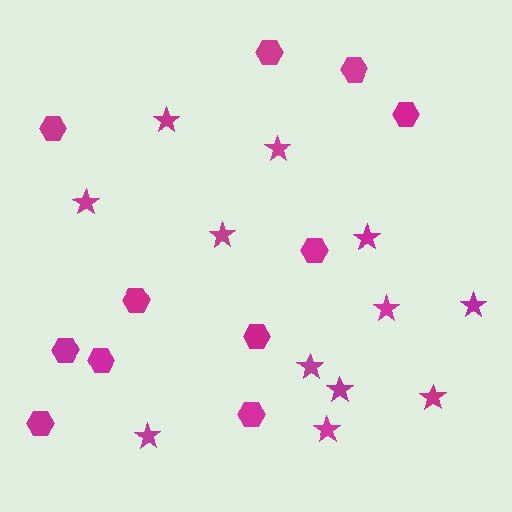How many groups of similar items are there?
There are 2 groups: one group of hexagons (11) and one group of stars (12).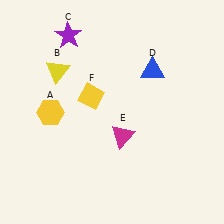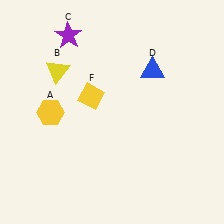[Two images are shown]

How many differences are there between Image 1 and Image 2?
There is 1 difference between the two images.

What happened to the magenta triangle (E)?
The magenta triangle (E) was removed in Image 2. It was in the bottom-right area of Image 1.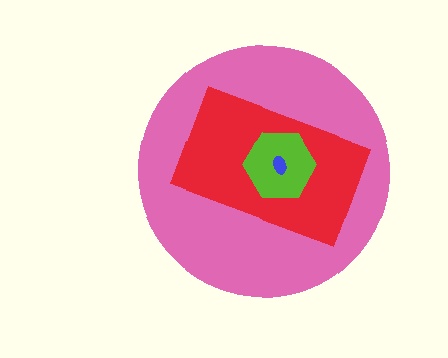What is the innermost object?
The blue ellipse.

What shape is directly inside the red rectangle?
The lime hexagon.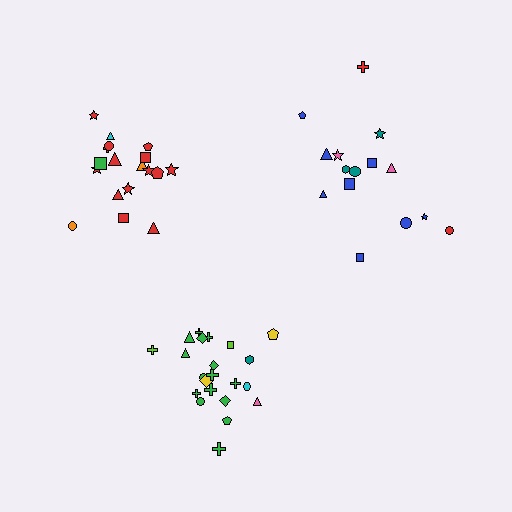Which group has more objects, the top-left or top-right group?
The top-left group.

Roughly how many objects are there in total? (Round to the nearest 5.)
Roughly 55 objects in total.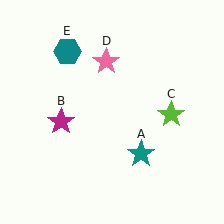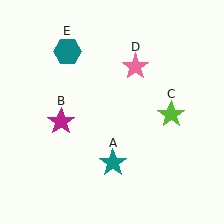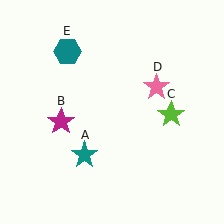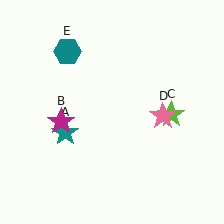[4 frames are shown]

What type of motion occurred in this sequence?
The teal star (object A), pink star (object D) rotated clockwise around the center of the scene.